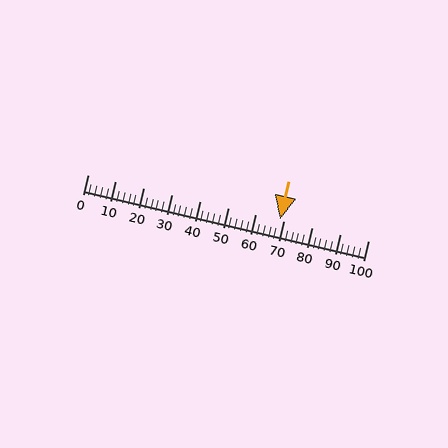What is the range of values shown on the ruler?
The ruler shows values from 0 to 100.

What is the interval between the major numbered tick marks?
The major tick marks are spaced 10 units apart.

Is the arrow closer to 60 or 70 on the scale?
The arrow is closer to 70.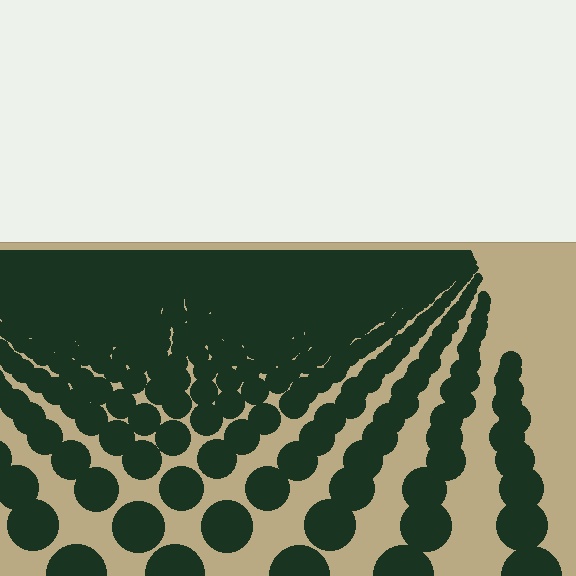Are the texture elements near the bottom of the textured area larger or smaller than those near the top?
Larger. Near the bottom, elements are closer to the viewer and appear at a bigger on-screen size.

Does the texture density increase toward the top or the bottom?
Density increases toward the top.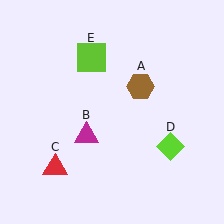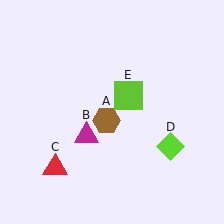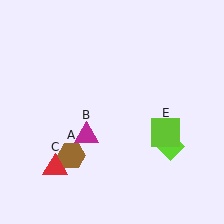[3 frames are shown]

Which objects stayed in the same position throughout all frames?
Magenta triangle (object B) and red triangle (object C) and lime diamond (object D) remained stationary.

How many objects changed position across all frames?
2 objects changed position: brown hexagon (object A), lime square (object E).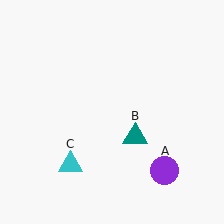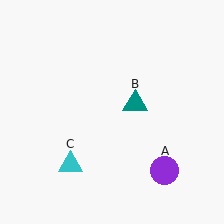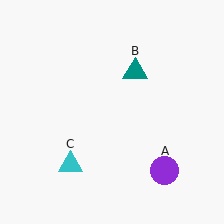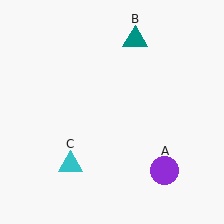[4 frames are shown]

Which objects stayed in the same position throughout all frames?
Purple circle (object A) and cyan triangle (object C) remained stationary.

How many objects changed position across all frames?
1 object changed position: teal triangle (object B).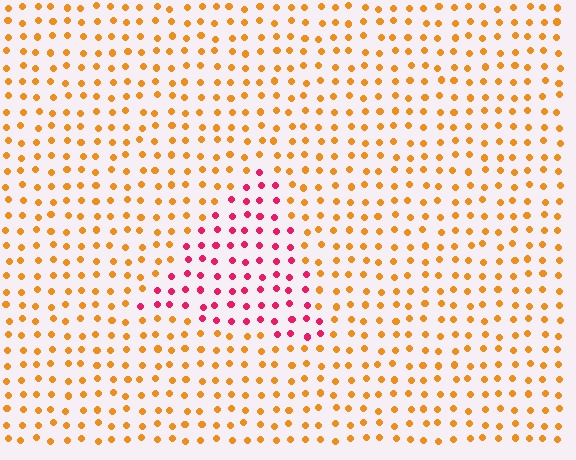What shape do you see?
I see a triangle.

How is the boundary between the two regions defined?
The boundary is defined purely by a slight shift in hue (about 55 degrees). Spacing, size, and orientation are identical on both sides.